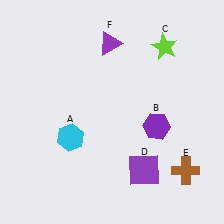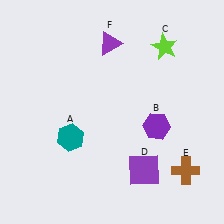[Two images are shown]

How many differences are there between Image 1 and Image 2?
There is 1 difference between the two images.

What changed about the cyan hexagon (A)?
In Image 1, A is cyan. In Image 2, it changed to teal.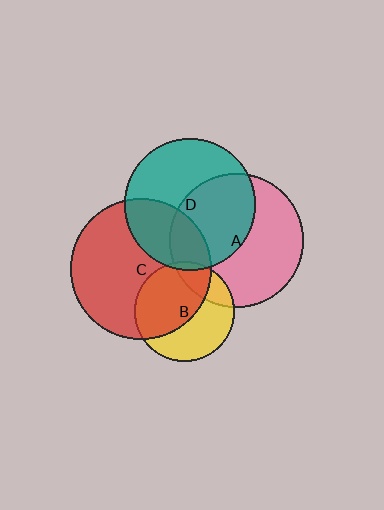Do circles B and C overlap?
Yes.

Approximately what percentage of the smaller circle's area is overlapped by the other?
Approximately 55%.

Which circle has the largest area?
Circle C (red).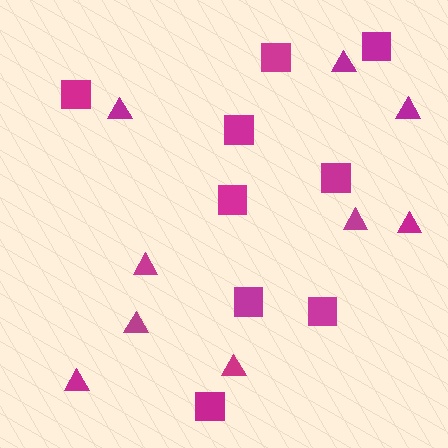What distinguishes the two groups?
There are 2 groups: one group of triangles (9) and one group of squares (9).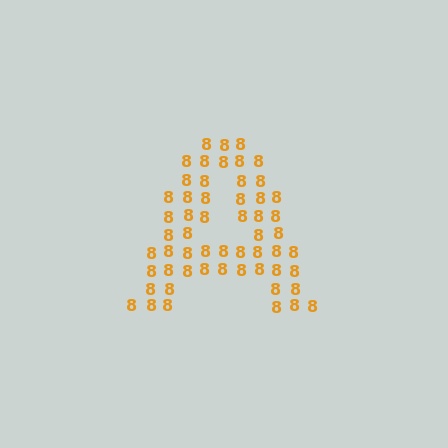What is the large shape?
The large shape is the letter A.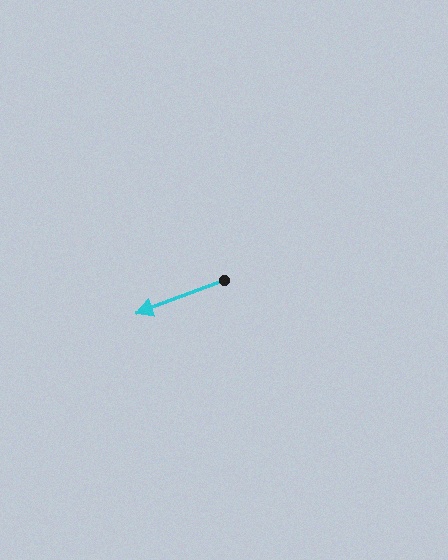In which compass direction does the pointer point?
West.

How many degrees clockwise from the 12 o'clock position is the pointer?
Approximately 249 degrees.